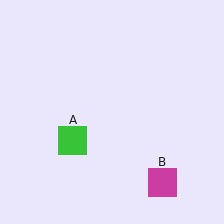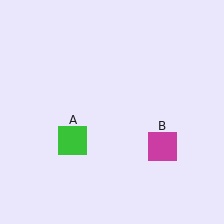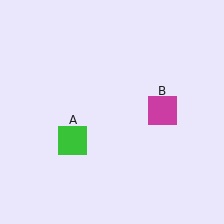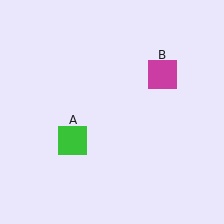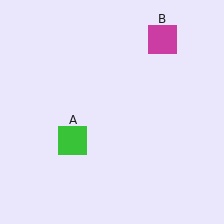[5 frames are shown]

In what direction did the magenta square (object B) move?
The magenta square (object B) moved up.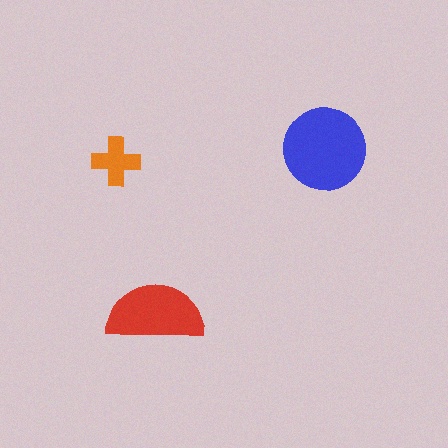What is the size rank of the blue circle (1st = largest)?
1st.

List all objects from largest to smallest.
The blue circle, the red semicircle, the orange cross.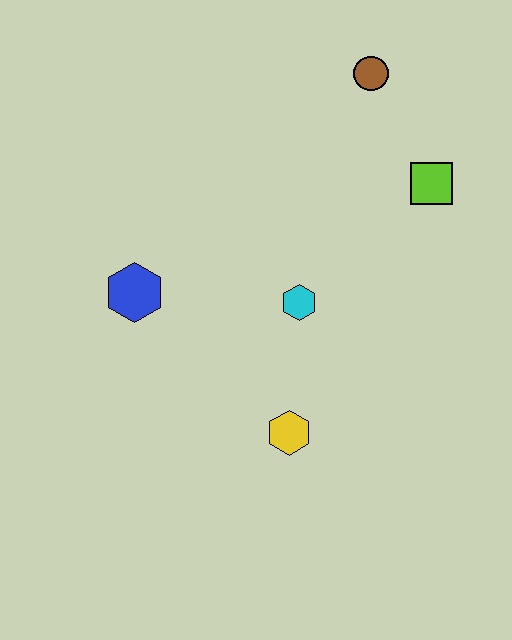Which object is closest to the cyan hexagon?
The yellow hexagon is closest to the cyan hexagon.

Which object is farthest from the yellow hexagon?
The brown circle is farthest from the yellow hexagon.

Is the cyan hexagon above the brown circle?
No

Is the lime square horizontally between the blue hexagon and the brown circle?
No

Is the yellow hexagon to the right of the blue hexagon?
Yes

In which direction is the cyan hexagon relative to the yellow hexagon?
The cyan hexagon is above the yellow hexagon.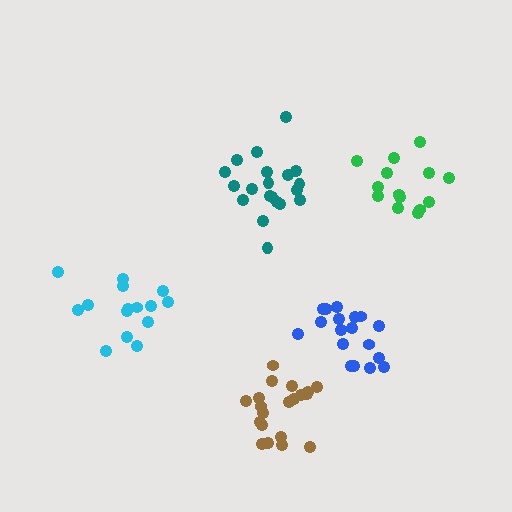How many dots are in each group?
Group 1: 20 dots, Group 2: 18 dots, Group 3: 15 dots, Group 4: 14 dots, Group 5: 20 dots (87 total).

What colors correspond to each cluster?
The clusters are colored: teal, blue, cyan, green, brown.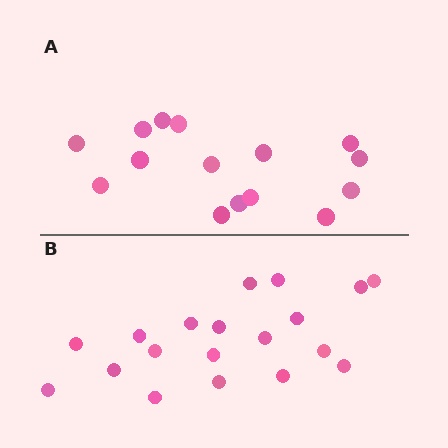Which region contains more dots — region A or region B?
Region B (the bottom region) has more dots.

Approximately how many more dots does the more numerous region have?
Region B has about 4 more dots than region A.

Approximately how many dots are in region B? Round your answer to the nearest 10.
About 20 dots. (The exact count is 19, which rounds to 20.)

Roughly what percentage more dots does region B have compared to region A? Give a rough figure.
About 25% more.